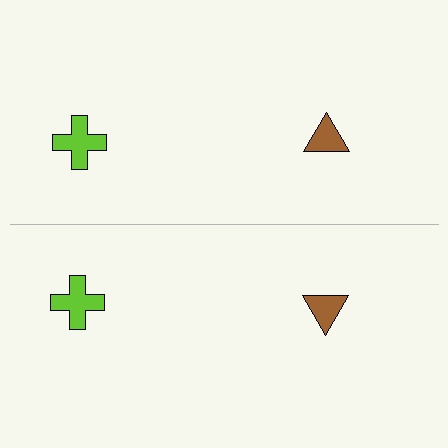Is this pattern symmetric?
Yes, this pattern has bilateral (reflection) symmetry.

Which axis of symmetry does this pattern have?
The pattern has a horizontal axis of symmetry running through the center of the image.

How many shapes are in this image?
There are 4 shapes in this image.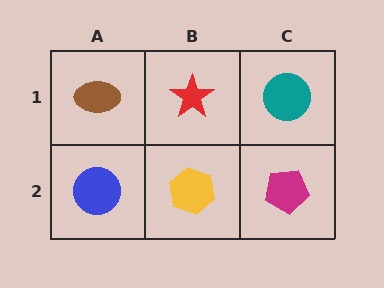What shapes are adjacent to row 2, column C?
A teal circle (row 1, column C), a yellow hexagon (row 2, column B).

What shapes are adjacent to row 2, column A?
A brown ellipse (row 1, column A), a yellow hexagon (row 2, column B).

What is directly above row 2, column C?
A teal circle.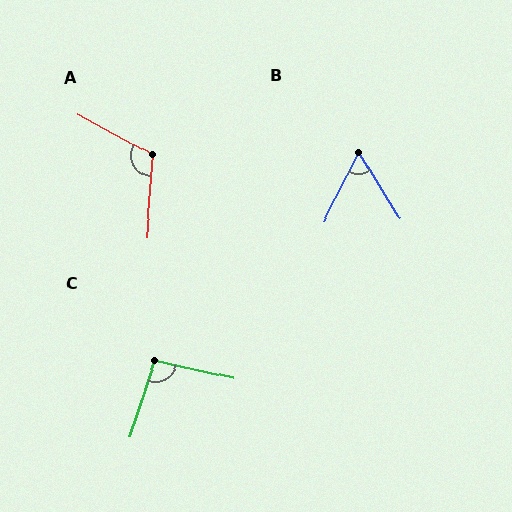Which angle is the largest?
A, at approximately 114 degrees.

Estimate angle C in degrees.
Approximately 95 degrees.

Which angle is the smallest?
B, at approximately 59 degrees.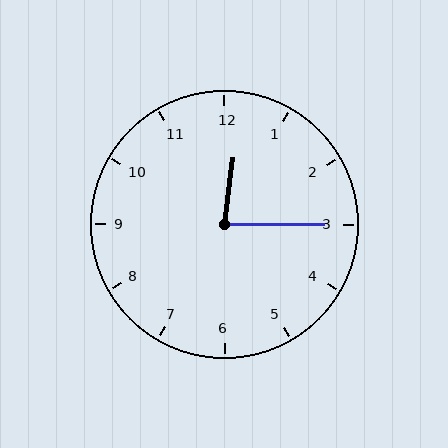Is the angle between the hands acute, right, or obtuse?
It is acute.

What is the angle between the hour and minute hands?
Approximately 82 degrees.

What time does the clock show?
12:15.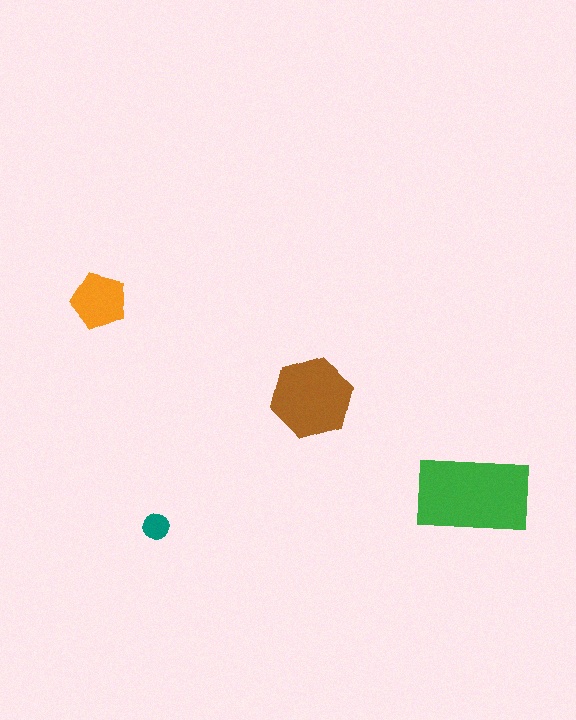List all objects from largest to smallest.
The green rectangle, the brown hexagon, the orange pentagon, the teal circle.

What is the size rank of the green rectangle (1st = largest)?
1st.